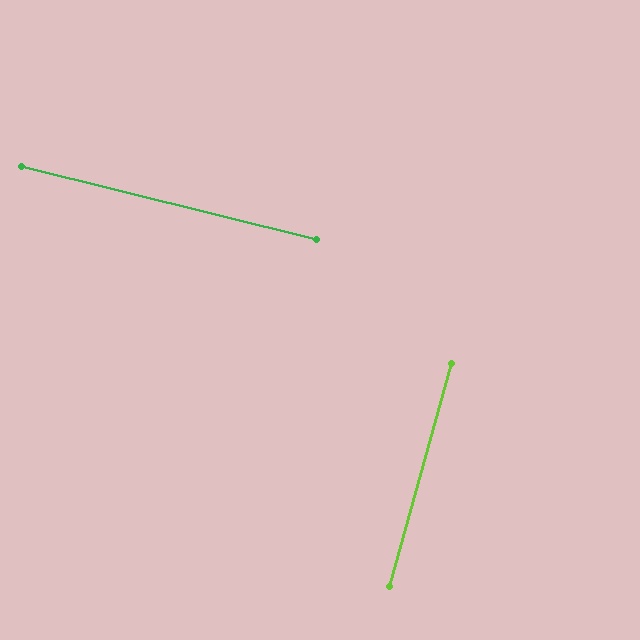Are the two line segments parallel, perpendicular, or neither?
Perpendicular — they meet at approximately 88°.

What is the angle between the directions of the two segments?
Approximately 88 degrees.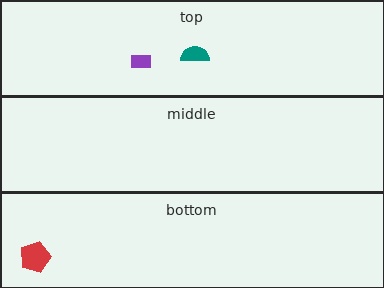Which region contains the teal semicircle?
The top region.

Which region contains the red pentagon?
The bottom region.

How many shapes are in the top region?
2.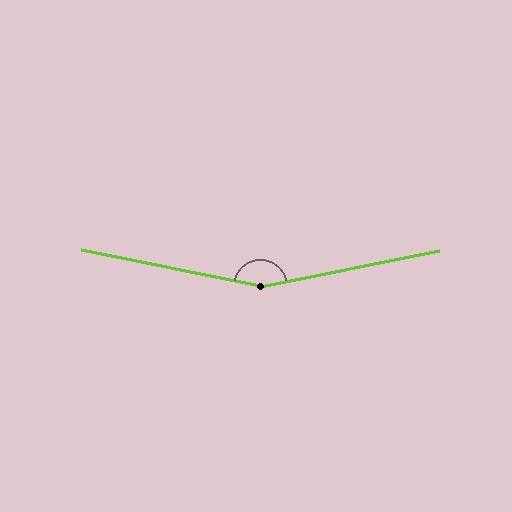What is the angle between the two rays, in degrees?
Approximately 157 degrees.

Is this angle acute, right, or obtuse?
It is obtuse.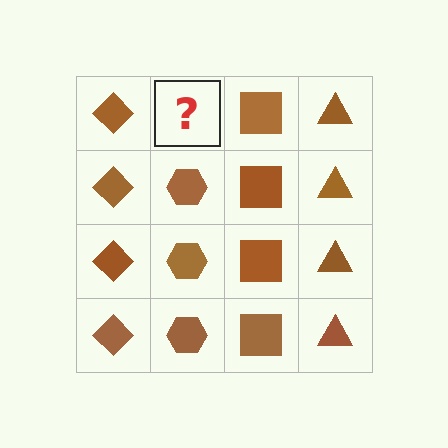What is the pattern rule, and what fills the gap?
The rule is that each column has a consistent shape. The gap should be filled with a brown hexagon.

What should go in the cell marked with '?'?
The missing cell should contain a brown hexagon.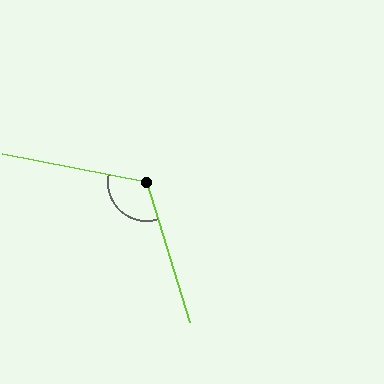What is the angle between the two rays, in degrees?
Approximately 118 degrees.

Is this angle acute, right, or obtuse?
It is obtuse.